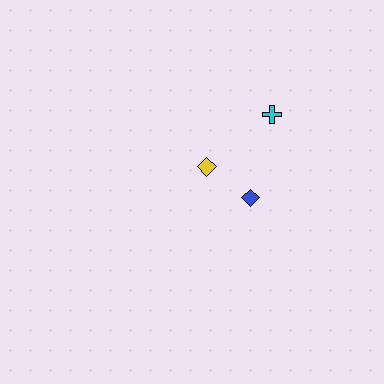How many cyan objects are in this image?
There is 1 cyan object.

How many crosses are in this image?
There is 1 cross.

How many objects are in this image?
There are 3 objects.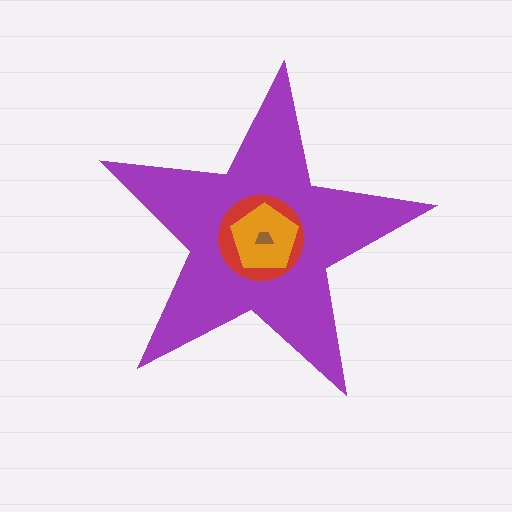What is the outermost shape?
The purple star.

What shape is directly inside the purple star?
The red circle.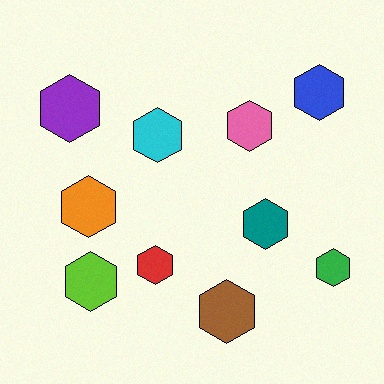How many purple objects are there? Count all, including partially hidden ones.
There is 1 purple object.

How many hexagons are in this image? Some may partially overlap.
There are 10 hexagons.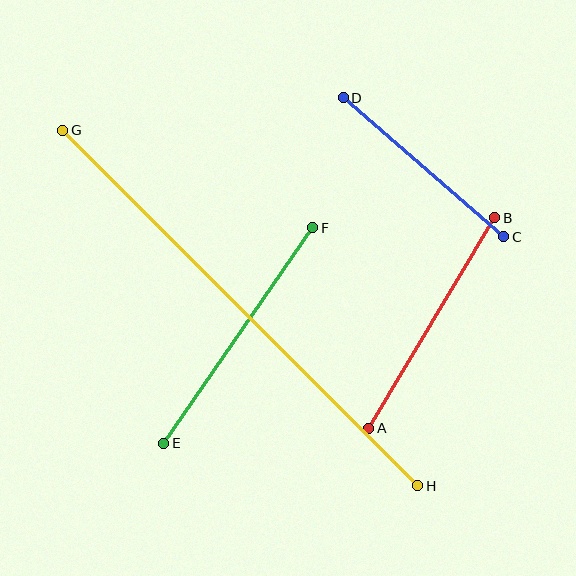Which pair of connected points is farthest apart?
Points G and H are farthest apart.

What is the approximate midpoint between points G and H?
The midpoint is at approximately (240, 308) pixels.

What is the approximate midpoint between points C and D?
The midpoint is at approximately (423, 167) pixels.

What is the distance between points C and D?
The distance is approximately 212 pixels.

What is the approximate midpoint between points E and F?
The midpoint is at approximately (238, 336) pixels.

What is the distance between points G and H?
The distance is approximately 502 pixels.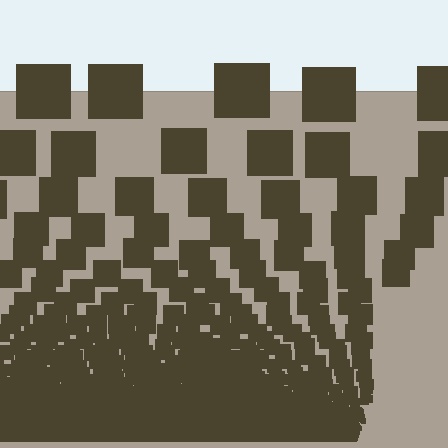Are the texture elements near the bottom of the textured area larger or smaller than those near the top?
Smaller. The gradient is inverted — elements near the bottom are smaller and denser.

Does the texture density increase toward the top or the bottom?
Density increases toward the bottom.